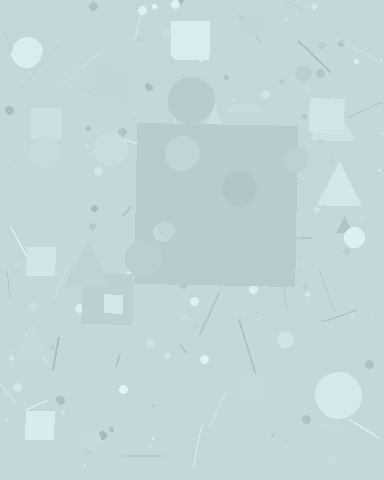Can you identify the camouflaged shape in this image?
The camouflaged shape is a square.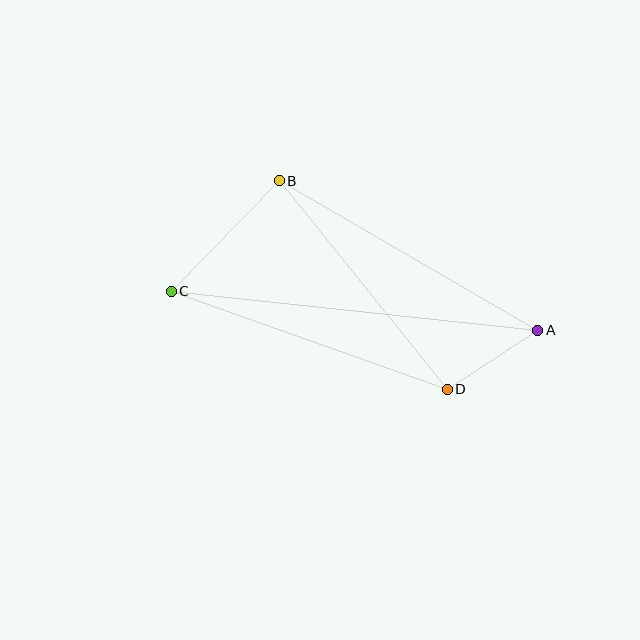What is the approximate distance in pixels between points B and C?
The distance between B and C is approximately 155 pixels.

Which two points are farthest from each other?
Points A and C are farthest from each other.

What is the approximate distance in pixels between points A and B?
The distance between A and B is approximately 298 pixels.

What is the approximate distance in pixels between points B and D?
The distance between B and D is approximately 268 pixels.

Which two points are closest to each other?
Points A and D are closest to each other.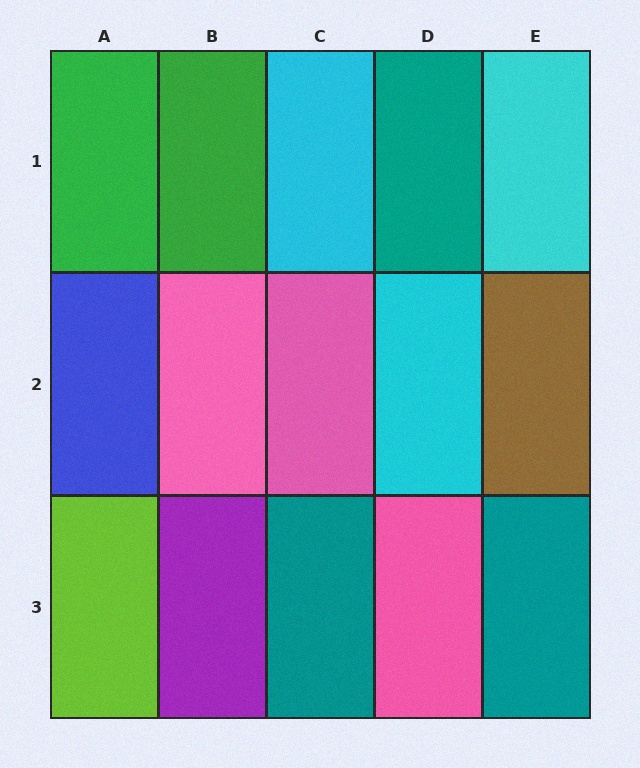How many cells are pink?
3 cells are pink.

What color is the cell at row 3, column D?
Pink.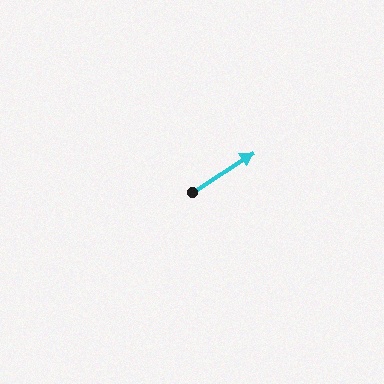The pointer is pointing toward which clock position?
Roughly 2 o'clock.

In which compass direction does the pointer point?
Northeast.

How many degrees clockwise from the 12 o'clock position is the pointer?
Approximately 57 degrees.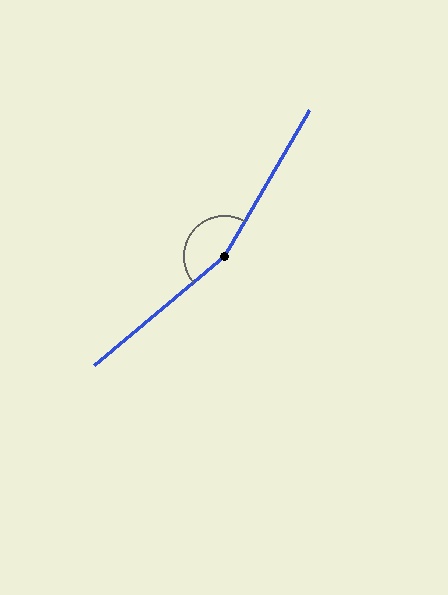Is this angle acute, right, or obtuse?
It is obtuse.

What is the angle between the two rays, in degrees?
Approximately 160 degrees.